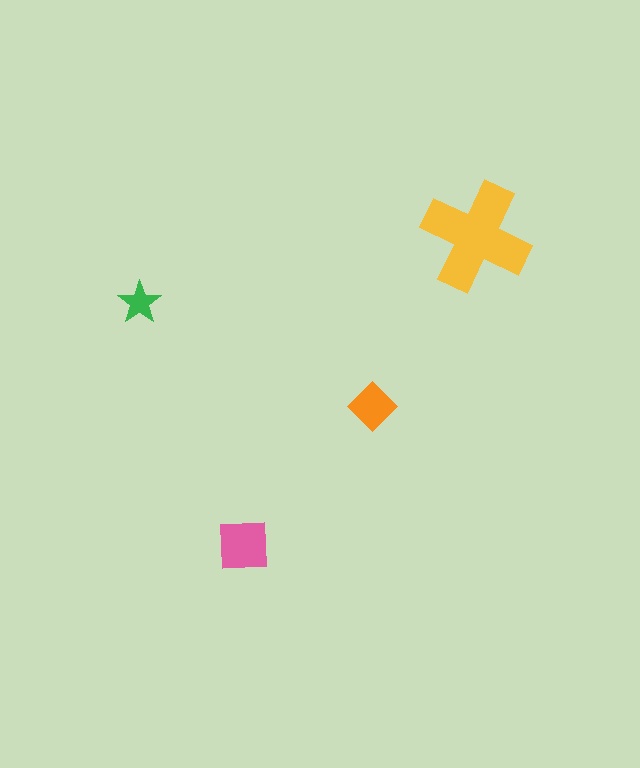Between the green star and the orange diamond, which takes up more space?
The orange diamond.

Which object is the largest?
The yellow cross.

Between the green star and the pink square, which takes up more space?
The pink square.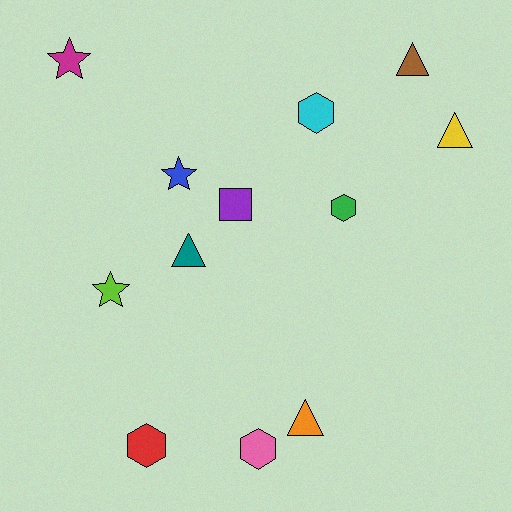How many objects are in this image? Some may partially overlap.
There are 12 objects.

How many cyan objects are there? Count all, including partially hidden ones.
There is 1 cyan object.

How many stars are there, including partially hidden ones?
There are 3 stars.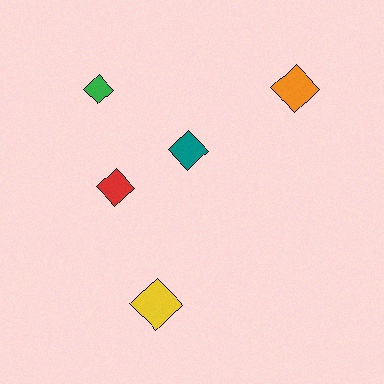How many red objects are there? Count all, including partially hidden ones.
There is 1 red object.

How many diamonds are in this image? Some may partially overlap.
There are 5 diamonds.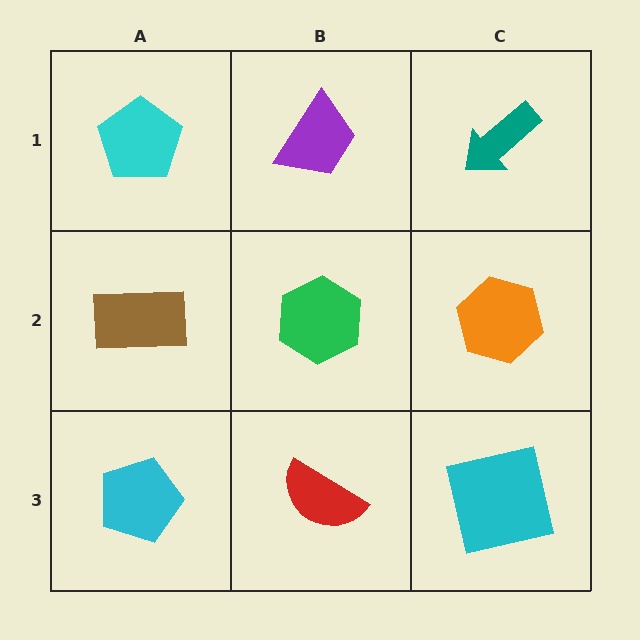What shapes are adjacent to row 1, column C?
An orange hexagon (row 2, column C), a purple trapezoid (row 1, column B).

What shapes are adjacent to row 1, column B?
A green hexagon (row 2, column B), a cyan pentagon (row 1, column A), a teal arrow (row 1, column C).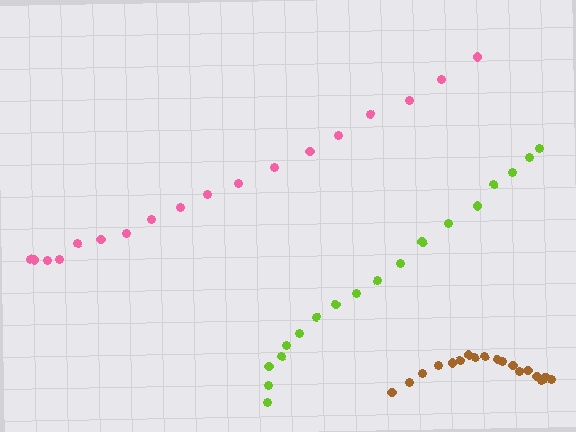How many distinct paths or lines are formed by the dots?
There are 3 distinct paths.